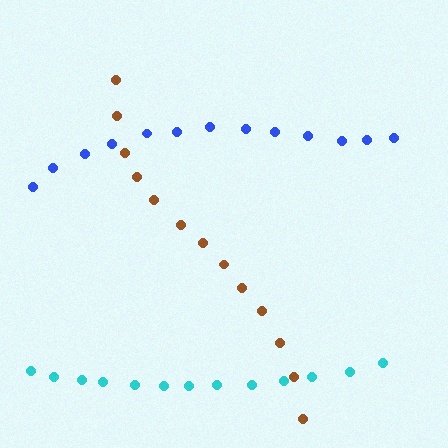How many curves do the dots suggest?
There are 3 distinct paths.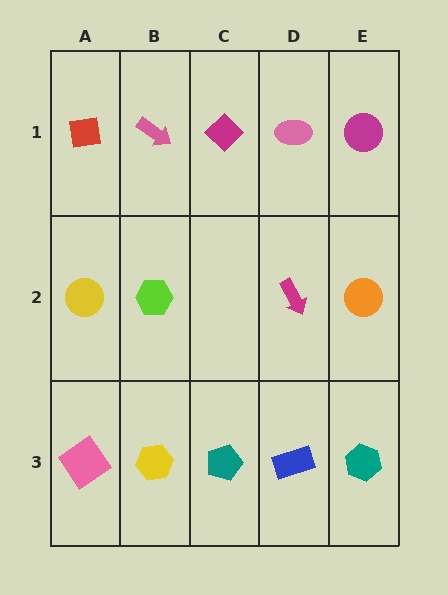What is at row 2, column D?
A magenta arrow.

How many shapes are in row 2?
4 shapes.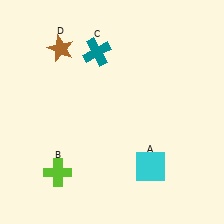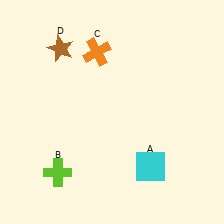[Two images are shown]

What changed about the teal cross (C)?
In Image 1, C is teal. In Image 2, it changed to orange.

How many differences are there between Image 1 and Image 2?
There is 1 difference between the two images.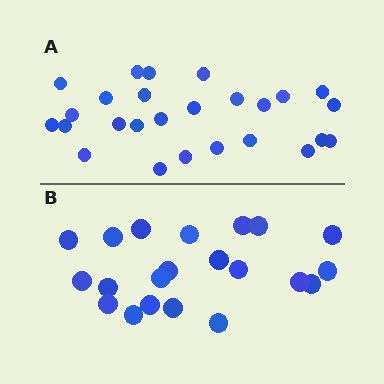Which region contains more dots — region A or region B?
Region A (the top region) has more dots.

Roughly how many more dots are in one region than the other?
Region A has about 5 more dots than region B.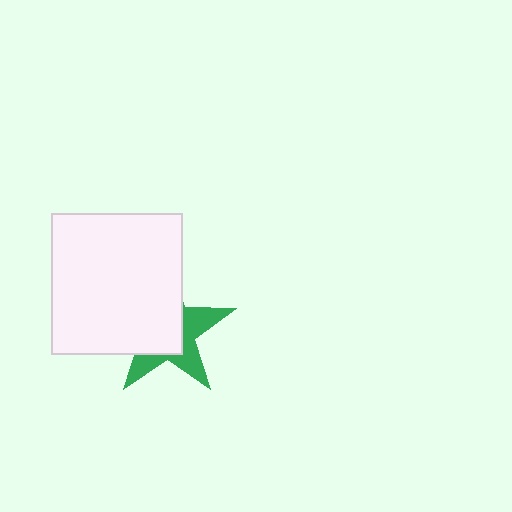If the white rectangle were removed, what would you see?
You would see the complete green star.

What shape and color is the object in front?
The object in front is a white rectangle.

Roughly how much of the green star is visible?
A small part of it is visible (roughly 41%).